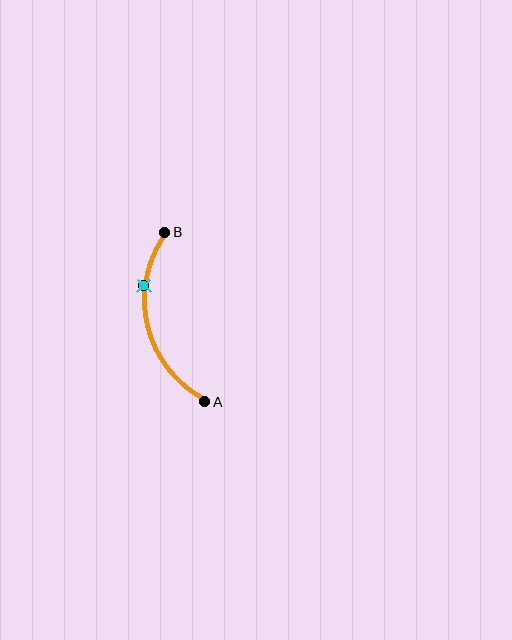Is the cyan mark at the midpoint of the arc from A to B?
No. The cyan mark lies on the arc but is closer to endpoint B. The arc midpoint would be at the point on the curve equidistant along the arc from both A and B.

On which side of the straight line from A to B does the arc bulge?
The arc bulges to the left of the straight line connecting A and B.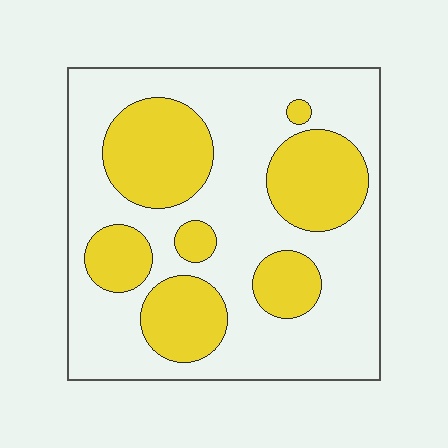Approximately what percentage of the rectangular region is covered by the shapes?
Approximately 35%.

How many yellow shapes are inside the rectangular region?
7.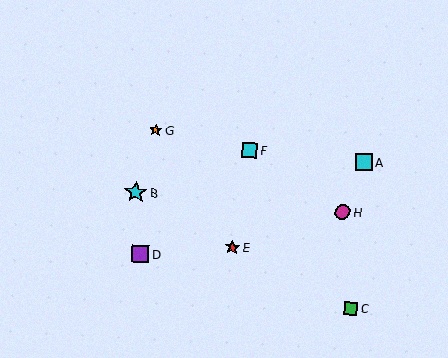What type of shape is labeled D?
Shape D is a purple square.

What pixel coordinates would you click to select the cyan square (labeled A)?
Click at (364, 162) to select the cyan square A.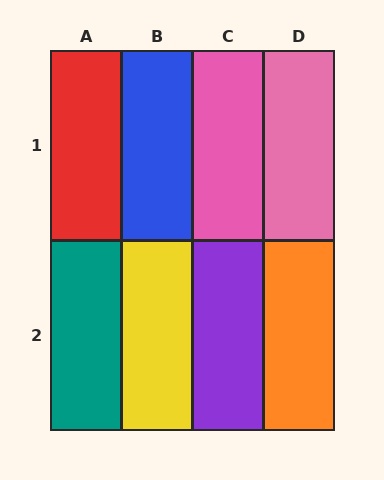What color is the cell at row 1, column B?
Blue.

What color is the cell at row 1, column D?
Pink.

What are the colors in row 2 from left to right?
Teal, yellow, purple, orange.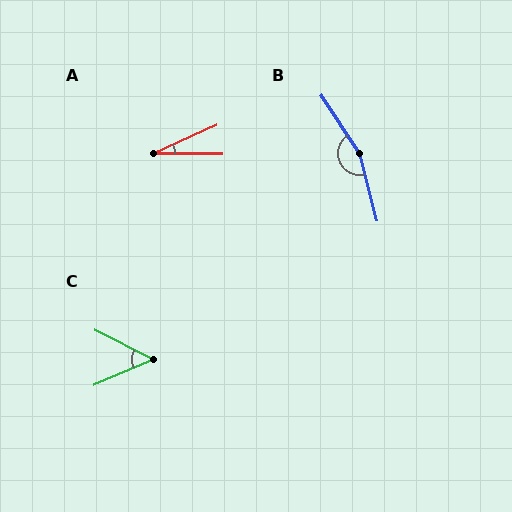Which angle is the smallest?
A, at approximately 25 degrees.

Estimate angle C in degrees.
Approximately 50 degrees.